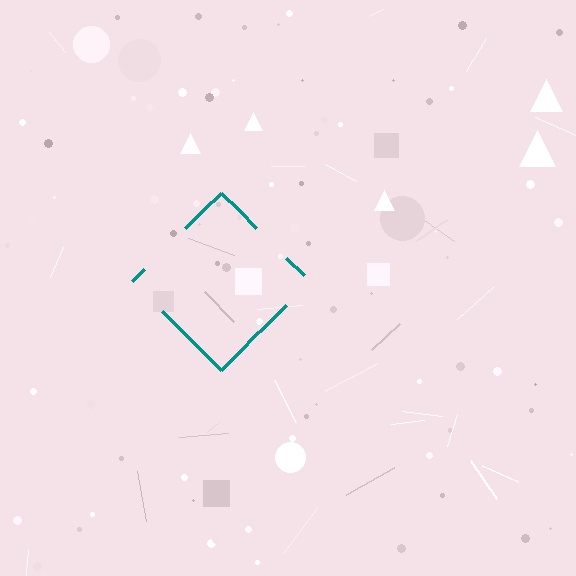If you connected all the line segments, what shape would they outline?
They would outline a diamond.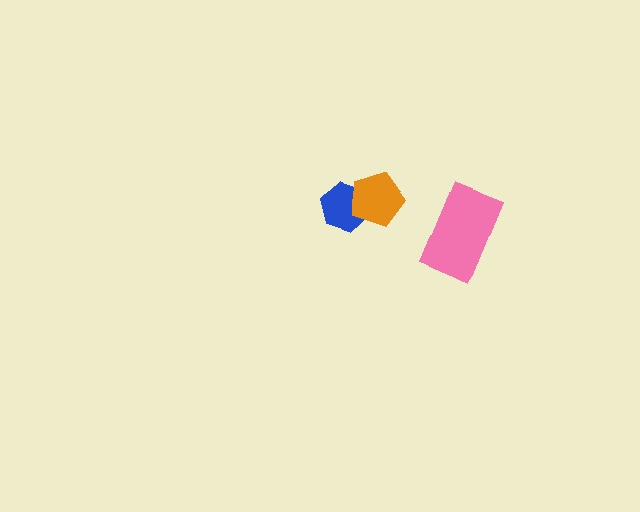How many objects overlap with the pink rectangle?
0 objects overlap with the pink rectangle.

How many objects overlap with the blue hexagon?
1 object overlaps with the blue hexagon.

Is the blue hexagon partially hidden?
Yes, it is partially covered by another shape.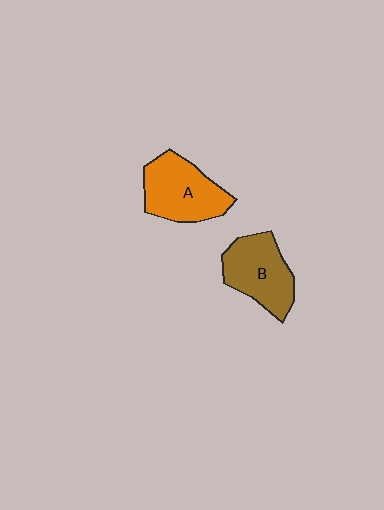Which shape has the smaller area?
Shape B (brown).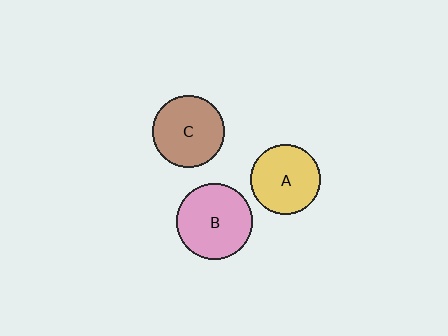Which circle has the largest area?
Circle B (pink).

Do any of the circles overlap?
No, none of the circles overlap.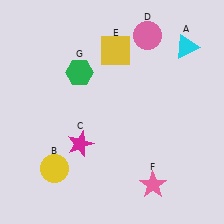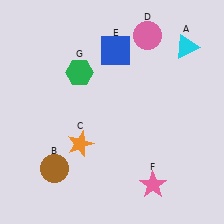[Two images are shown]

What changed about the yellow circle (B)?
In Image 1, B is yellow. In Image 2, it changed to brown.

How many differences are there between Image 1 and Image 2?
There are 3 differences between the two images.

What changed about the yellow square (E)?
In Image 1, E is yellow. In Image 2, it changed to blue.